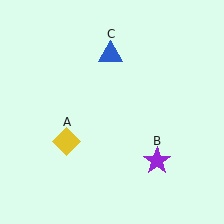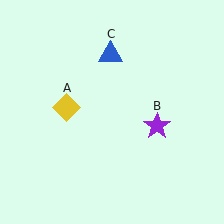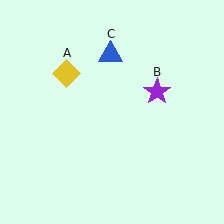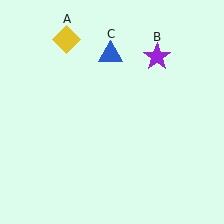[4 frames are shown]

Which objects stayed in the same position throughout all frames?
Blue triangle (object C) remained stationary.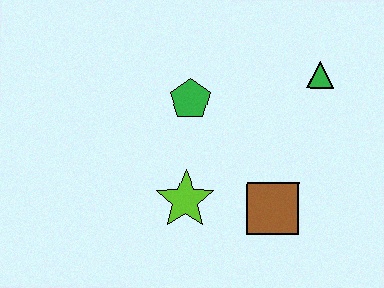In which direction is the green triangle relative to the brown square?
The green triangle is above the brown square.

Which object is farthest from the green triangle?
The lime star is farthest from the green triangle.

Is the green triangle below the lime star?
No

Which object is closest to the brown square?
The lime star is closest to the brown square.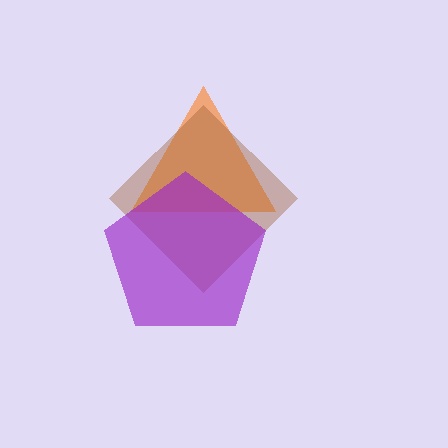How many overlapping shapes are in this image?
There are 3 overlapping shapes in the image.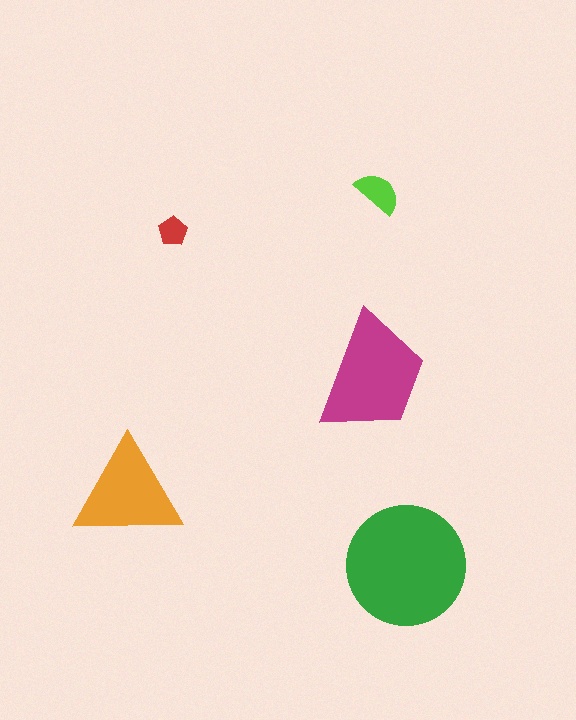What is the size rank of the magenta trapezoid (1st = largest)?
2nd.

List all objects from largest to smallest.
The green circle, the magenta trapezoid, the orange triangle, the lime semicircle, the red pentagon.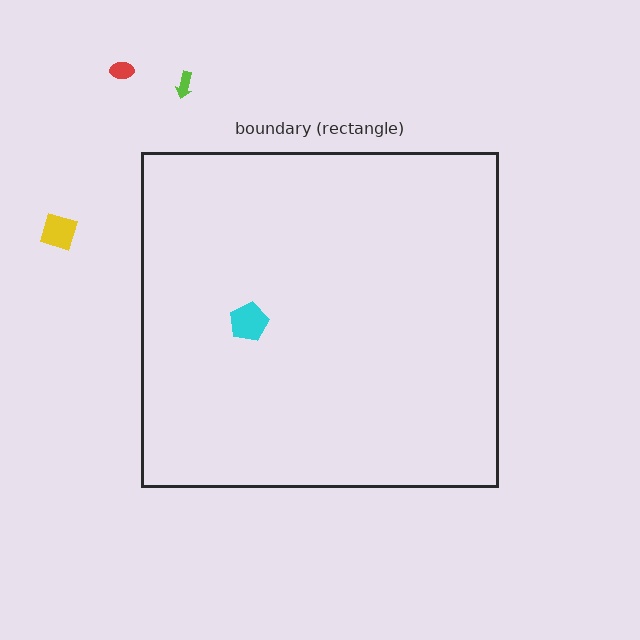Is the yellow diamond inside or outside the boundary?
Outside.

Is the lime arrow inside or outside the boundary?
Outside.